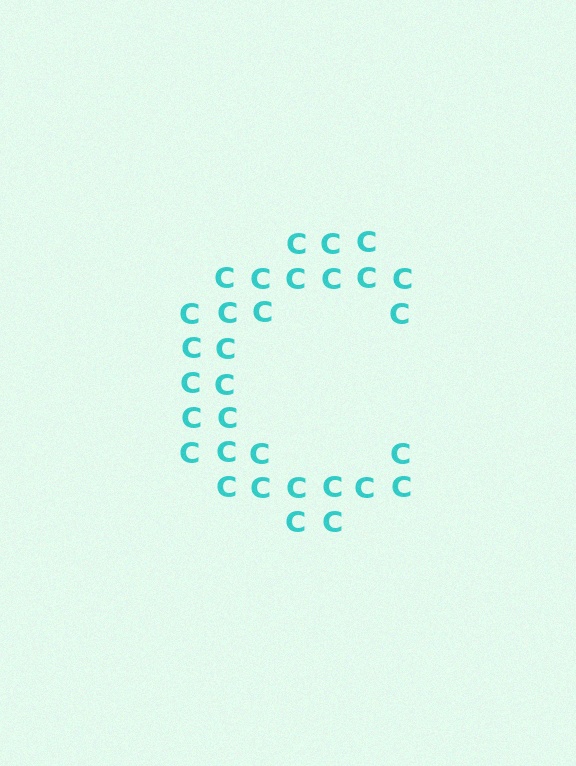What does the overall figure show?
The overall figure shows the letter C.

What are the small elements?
The small elements are letter C's.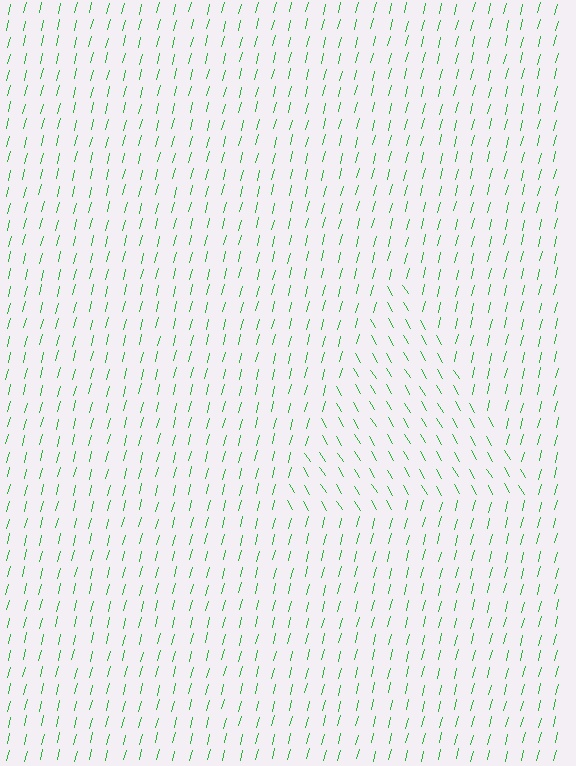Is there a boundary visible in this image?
Yes, there is a texture boundary formed by a change in line orientation.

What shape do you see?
I see a triangle.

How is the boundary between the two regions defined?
The boundary is defined purely by a change in line orientation (approximately 45 degrees difference). All lines are the same color and thickness.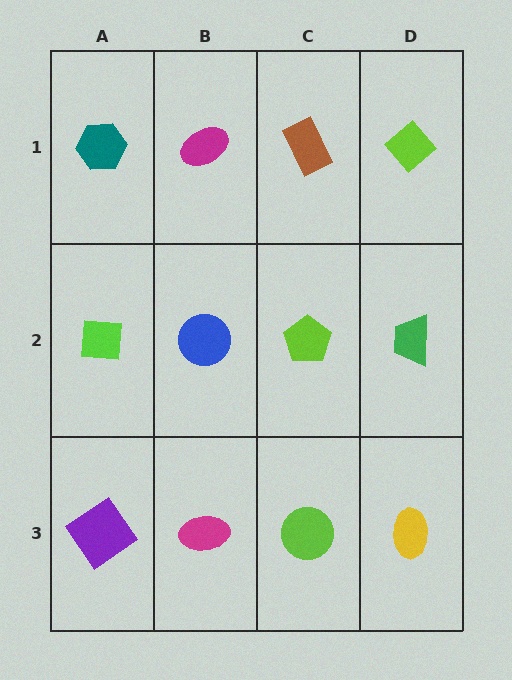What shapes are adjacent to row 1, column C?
A lime pentagon (row 2, column C), a magenta ellipse (row 1, column B), a lime diamond (row 1, column D).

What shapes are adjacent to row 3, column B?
A blue circle (row 2, column B), a purple diamond (row 3, column A), a lime circle (row 3, column C).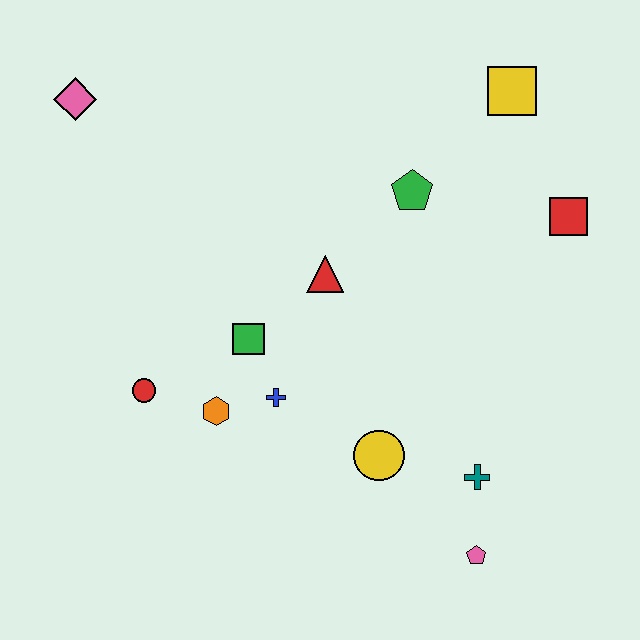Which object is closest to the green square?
The blue cross is closest to the green square.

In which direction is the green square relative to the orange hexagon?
The green square is above the orange hexagon.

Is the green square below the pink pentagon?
No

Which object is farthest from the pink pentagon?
The pink diamond is farthest from the pink pentagon.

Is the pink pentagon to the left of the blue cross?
No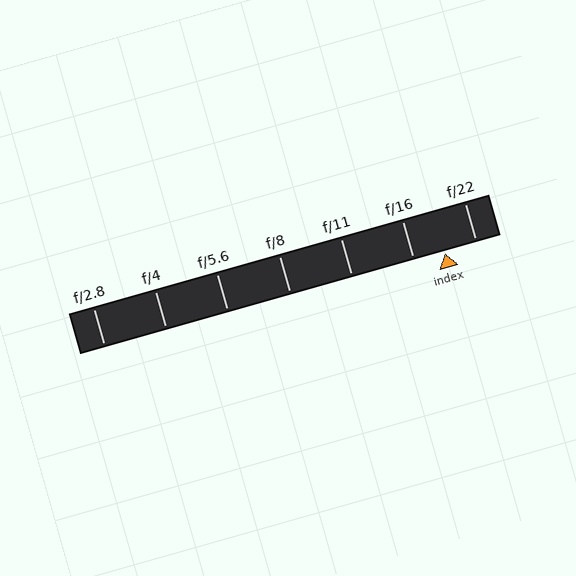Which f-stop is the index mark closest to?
The index mark is closest to f/16.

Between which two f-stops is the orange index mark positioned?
The index mark is between f/16 and f/22.